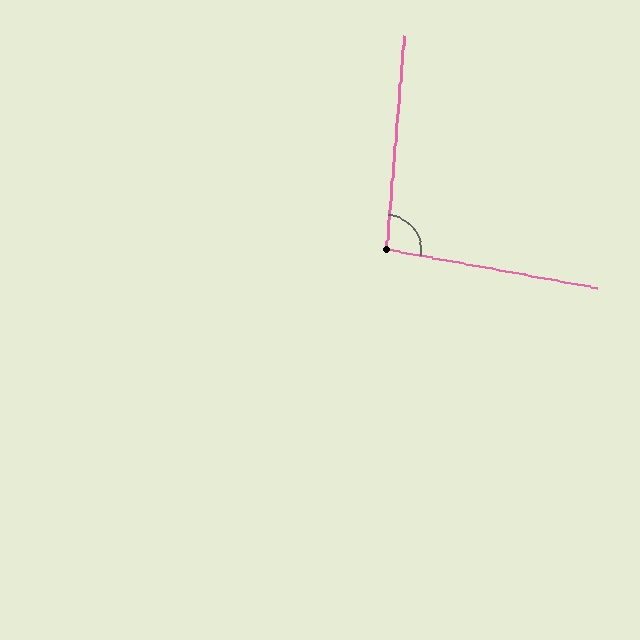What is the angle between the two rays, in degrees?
Approximately 95 degrees.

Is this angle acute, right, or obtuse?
It is obtuse.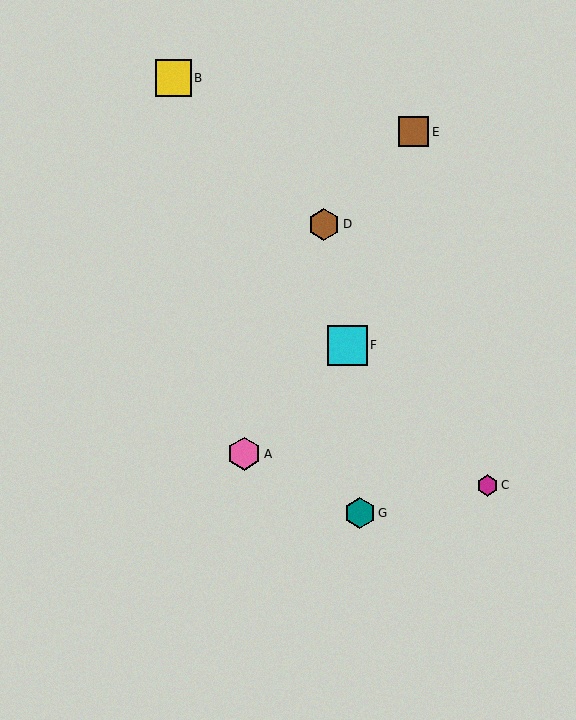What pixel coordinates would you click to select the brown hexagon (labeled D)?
Click at (324, 224) to select the brown hexagon D.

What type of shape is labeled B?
Shape B is a yellow square.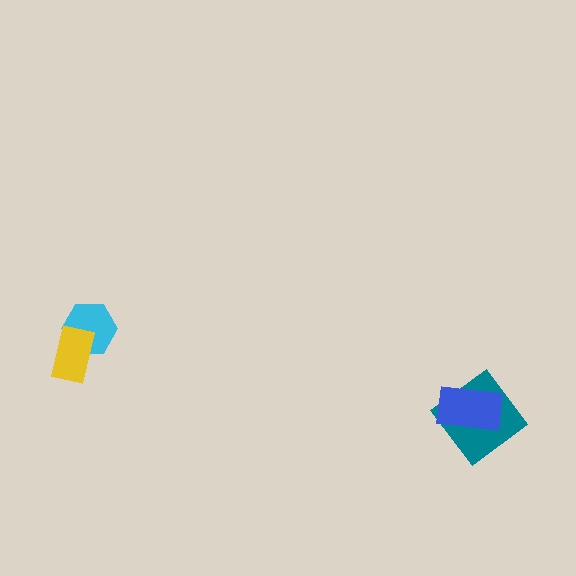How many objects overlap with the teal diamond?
1 object overlaps with the teal diamond.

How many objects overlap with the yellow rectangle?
1 object overlaps with the yellow rectangle.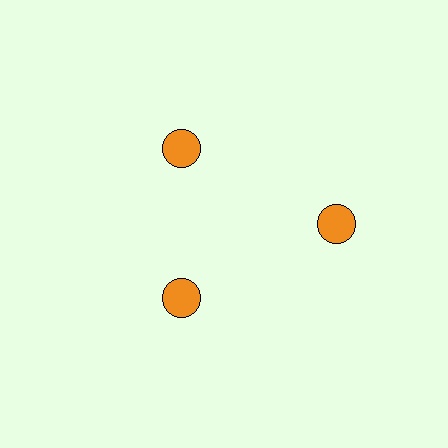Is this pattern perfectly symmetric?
No. The 3 orange circles are arranged in a ring, but one element near the 3 o'clock position is pushed outward from the center, breaking the 3-fold rotational symmetry.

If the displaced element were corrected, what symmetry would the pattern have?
It would have 3-fold rotational symmetry — the pattern would map onto itself every 120 degrees.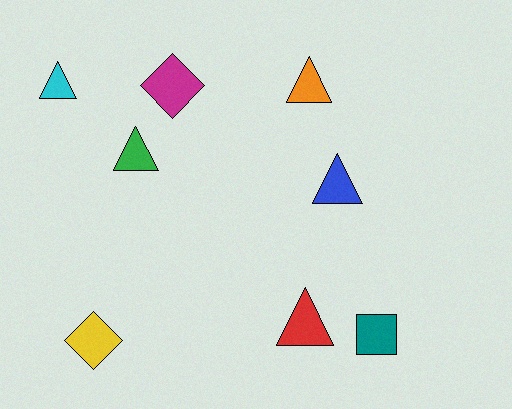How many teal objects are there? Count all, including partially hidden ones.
There is 1 teal object.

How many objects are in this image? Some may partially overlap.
There are 8 objects.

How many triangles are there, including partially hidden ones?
There are 5 triangles.